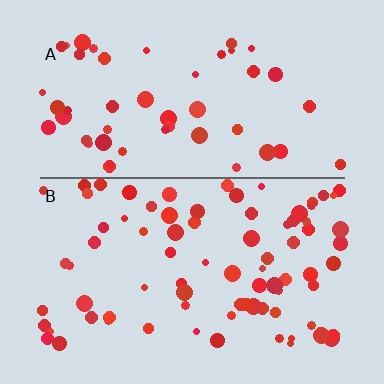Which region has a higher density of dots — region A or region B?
B (the bottom).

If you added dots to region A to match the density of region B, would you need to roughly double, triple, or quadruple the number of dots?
Approximately double.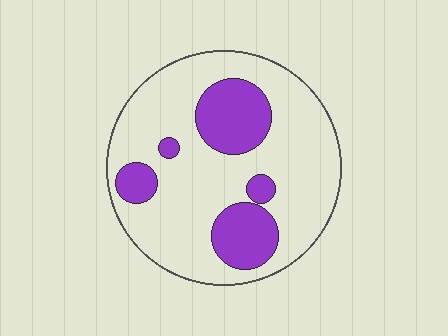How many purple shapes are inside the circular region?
5.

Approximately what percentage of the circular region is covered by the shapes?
Approximately 25%.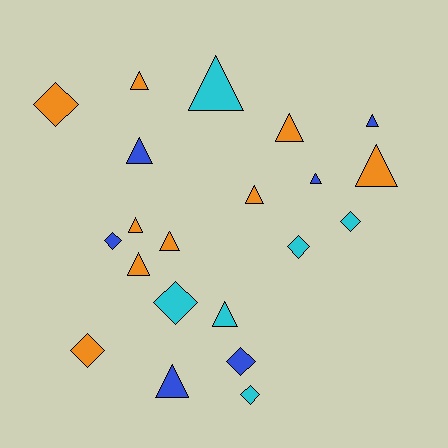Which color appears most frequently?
Orange, with 9 objects.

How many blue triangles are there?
There are 4 blue triangles.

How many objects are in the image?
There are 21 objects.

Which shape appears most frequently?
Triangle, with 13 objects.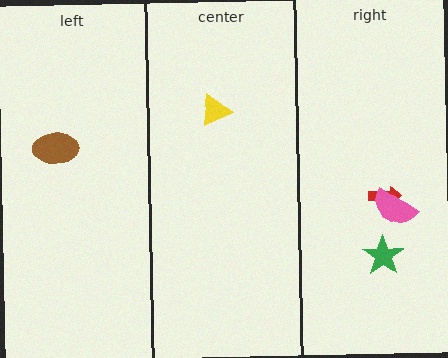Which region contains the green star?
The right region.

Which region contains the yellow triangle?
The center region.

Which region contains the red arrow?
The right region.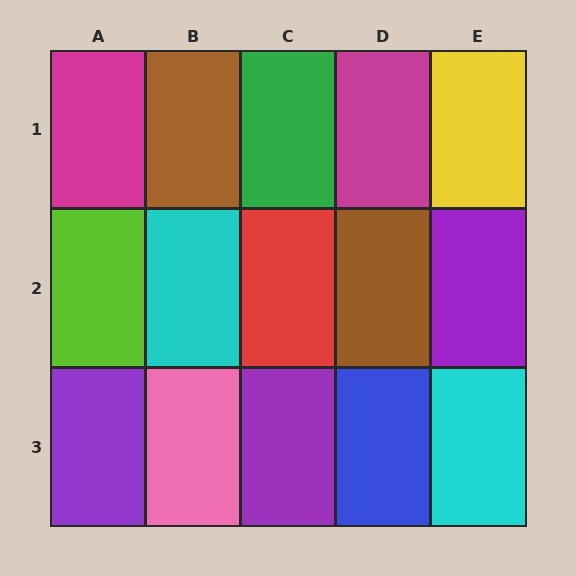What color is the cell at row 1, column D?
Magenta.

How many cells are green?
1 cell is green.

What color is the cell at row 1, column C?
Green.